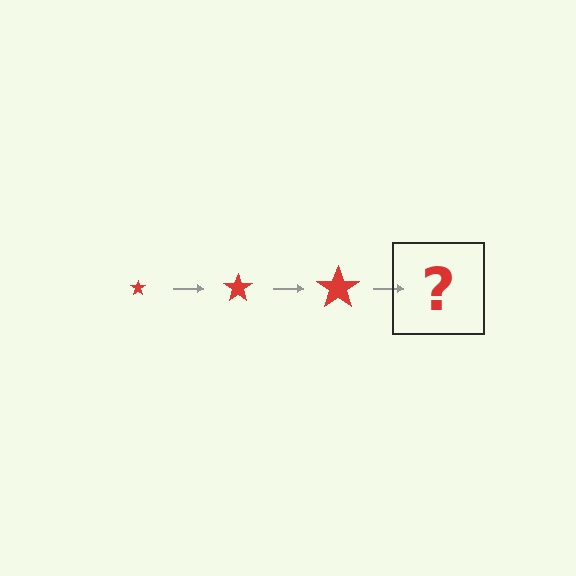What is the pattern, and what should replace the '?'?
The pattern is that the star gets progressively larger each step. The '?' should be a red star, larger than the previous one.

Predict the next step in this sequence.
The next step is a red star, larger than the previous one.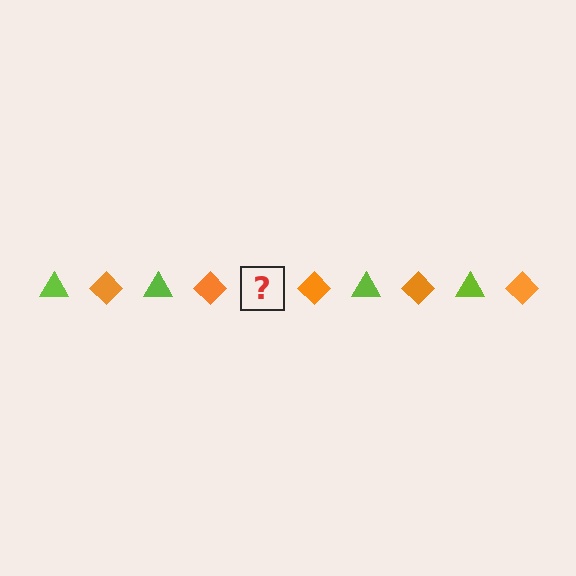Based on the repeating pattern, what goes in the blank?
The blank should be a lime triangle.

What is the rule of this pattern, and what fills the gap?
The rule is that the pattern alternates between lime triangle and orange diamond. The gap should be filled with a lime triangle.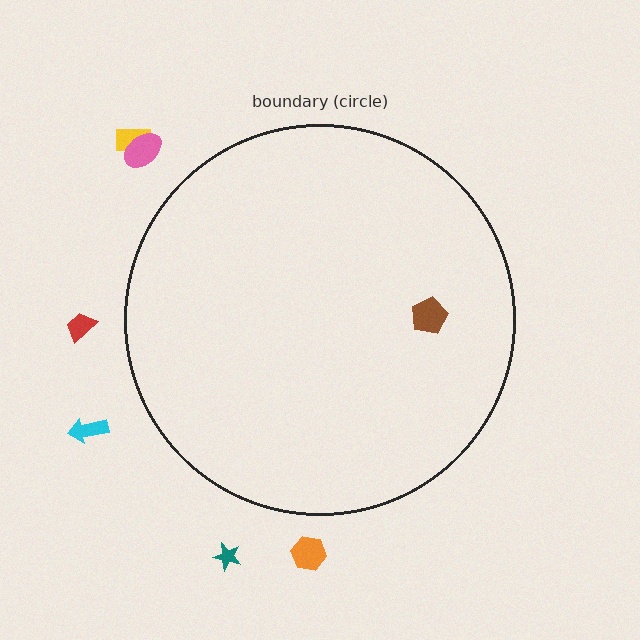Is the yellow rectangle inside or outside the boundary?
Outside.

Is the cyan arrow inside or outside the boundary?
Outside.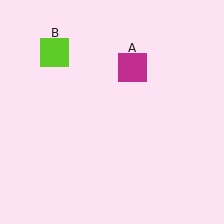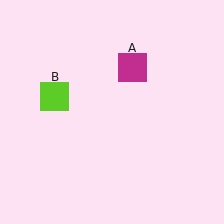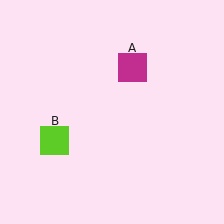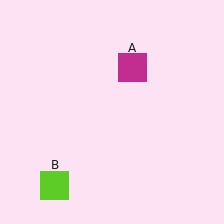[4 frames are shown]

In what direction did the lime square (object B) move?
The lime square (object B) moved down.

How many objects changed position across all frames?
1 object changed position: lime square (object B).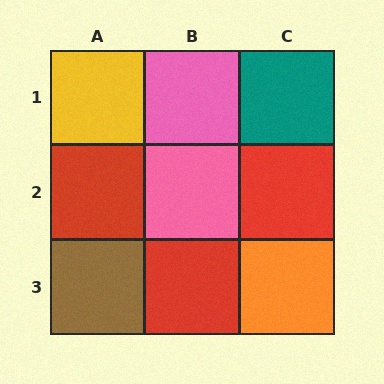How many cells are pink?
2 cells are pink.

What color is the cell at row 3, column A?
Brown.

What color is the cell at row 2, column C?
Red.